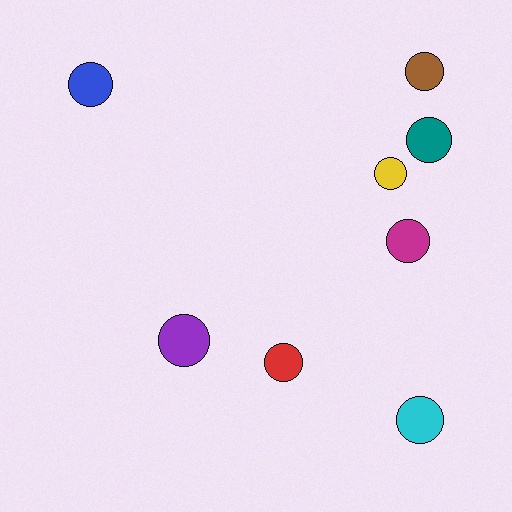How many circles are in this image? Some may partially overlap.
There are 8 circles.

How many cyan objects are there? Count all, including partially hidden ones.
There is 1 cyan object.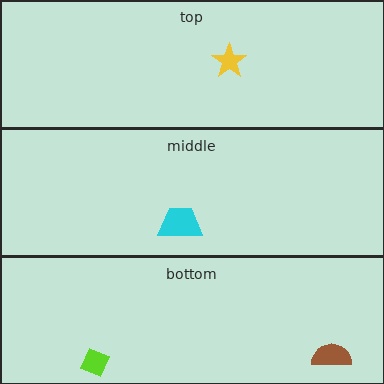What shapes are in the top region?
The yellow star.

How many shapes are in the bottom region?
2.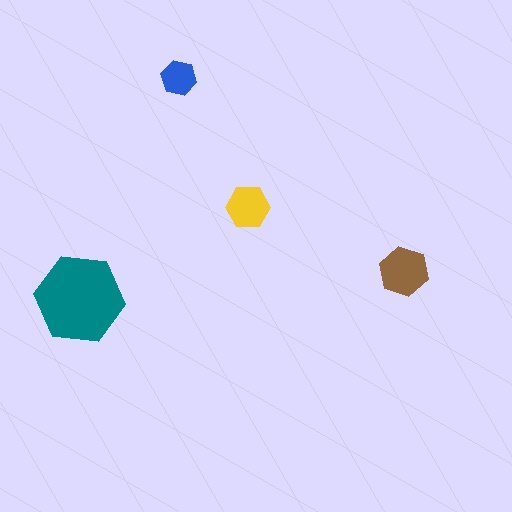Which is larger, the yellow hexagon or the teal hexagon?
The teal one.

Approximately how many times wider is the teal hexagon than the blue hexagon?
About 2.5 times wider.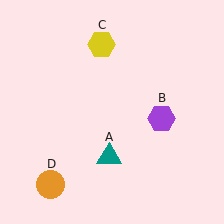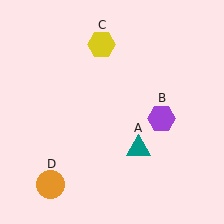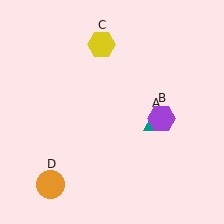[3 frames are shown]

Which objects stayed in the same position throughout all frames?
Purple hexagon (object B) and yellow hexagon (object C) and orange circle (object D) remained stationary.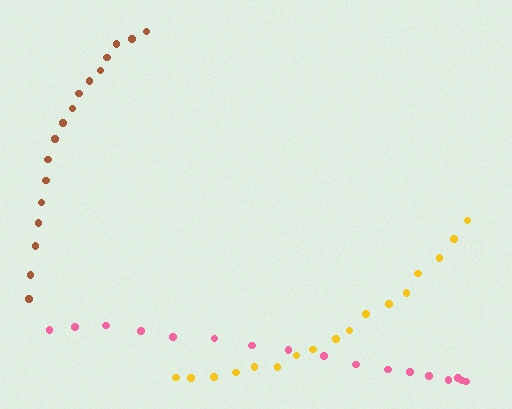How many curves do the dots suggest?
There are 3 distinct paths.